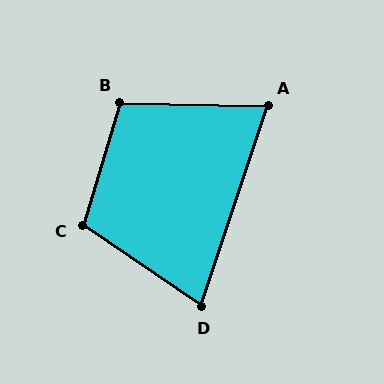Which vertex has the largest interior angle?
C, at approximately 107 degrees.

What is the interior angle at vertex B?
Approximately 106 degrees (obtuse).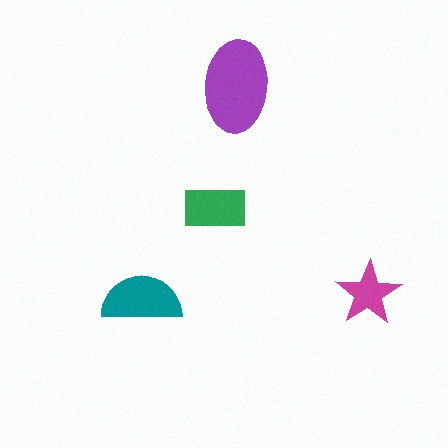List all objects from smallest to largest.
The magenta star, the green rectangle, the teal semicircle, the purple ellipse.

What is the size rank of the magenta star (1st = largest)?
4th.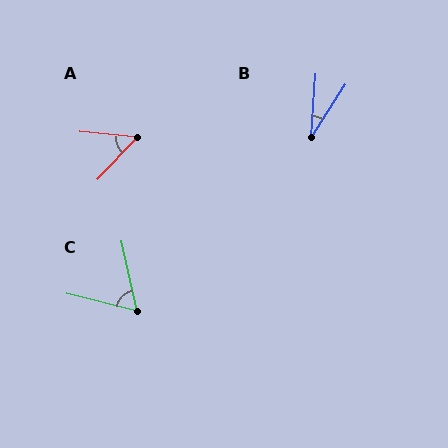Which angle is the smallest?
B, at approximately 29 degrees.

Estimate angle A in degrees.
Approximately 52 degrees.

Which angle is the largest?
C, at approximately 64 degrees.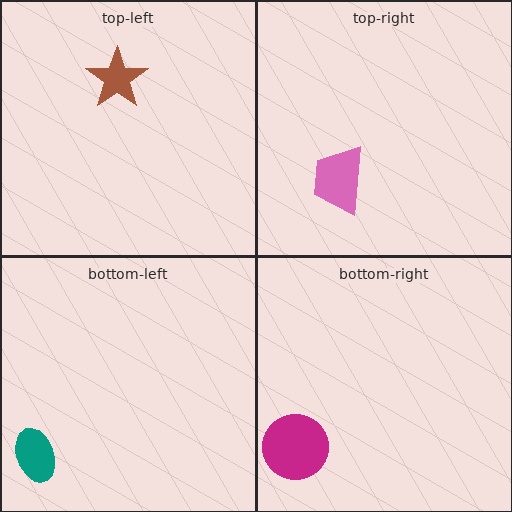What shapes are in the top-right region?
The pink trapezoid.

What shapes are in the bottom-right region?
The magenta circle.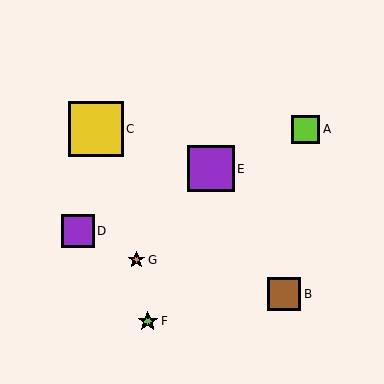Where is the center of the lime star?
The center of the lime star is at (148, 321).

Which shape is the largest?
The yellow square (labeled C) is the largest.